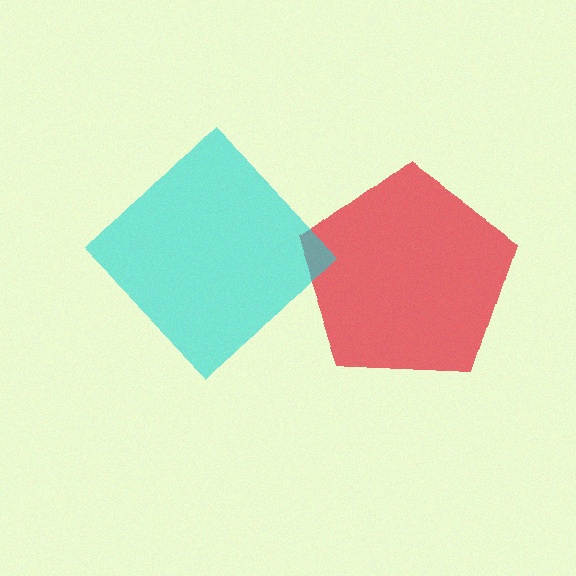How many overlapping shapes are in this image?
There are 2 overlapping shapes in the image.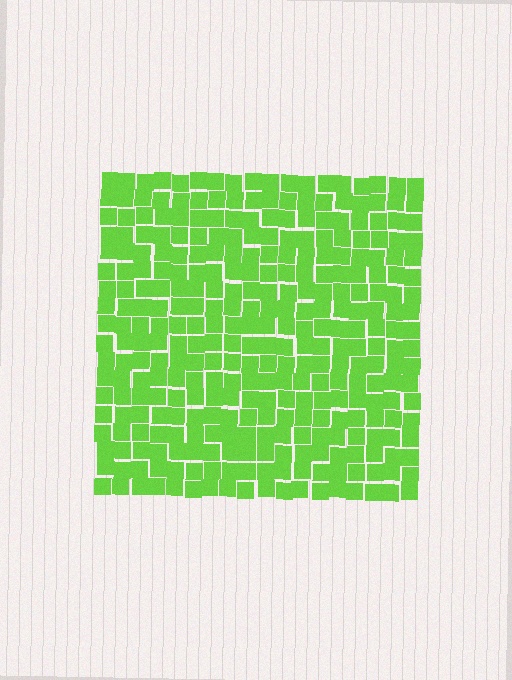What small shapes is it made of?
It is made of small squares.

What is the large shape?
The large shape is a square.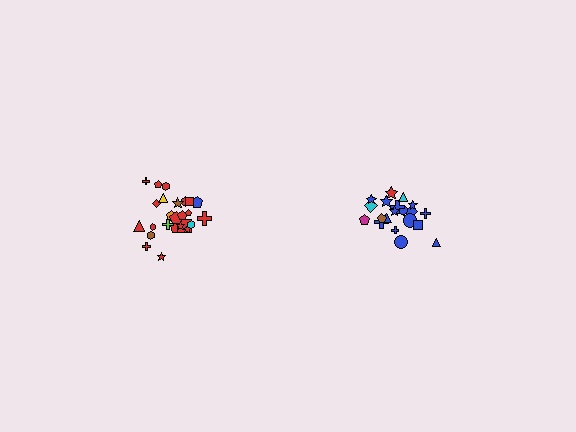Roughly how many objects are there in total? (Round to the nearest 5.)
Roughly 45 objects in total.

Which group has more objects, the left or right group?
The left group.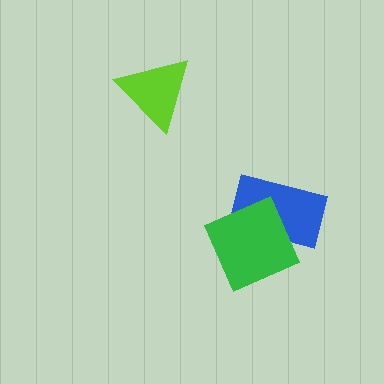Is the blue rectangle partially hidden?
Yes, it is partially covered by another shape.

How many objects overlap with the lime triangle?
0 objects overlap with the lime triangle.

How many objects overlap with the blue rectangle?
1 object overlaps with the blue rectangle.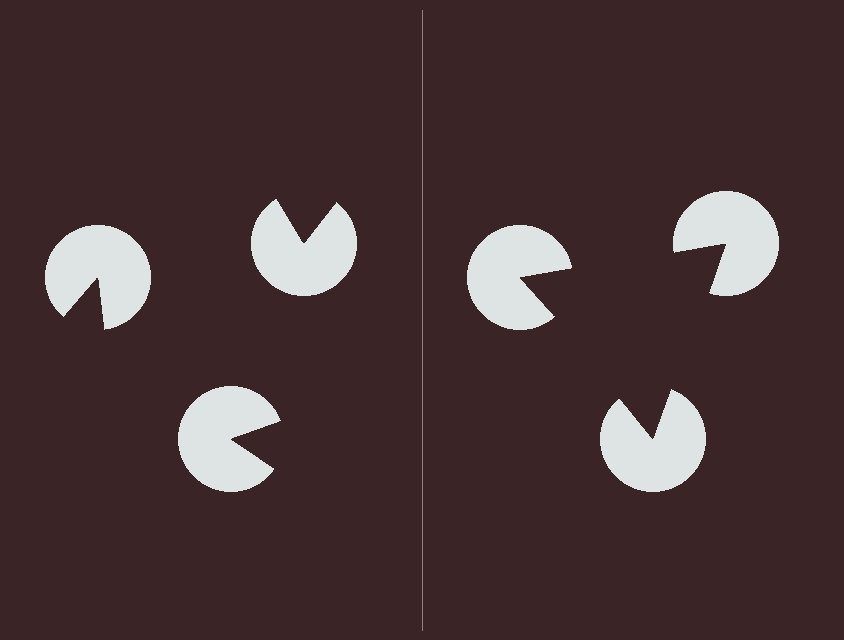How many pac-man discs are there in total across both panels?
6 — 3 on each side.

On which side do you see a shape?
An illusory triangle appears on the right side. On the left side the wedge cuts are rotated, so no coherent shape forms.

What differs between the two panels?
The pac-man discs are positioned identically on both sides; only the wedge orientations differ. On the right they align to a triangle; on the left they are misaligned.